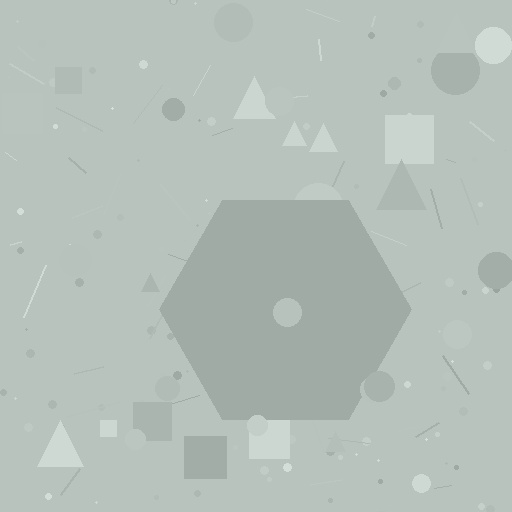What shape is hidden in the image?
A hexagon is hidden in the image.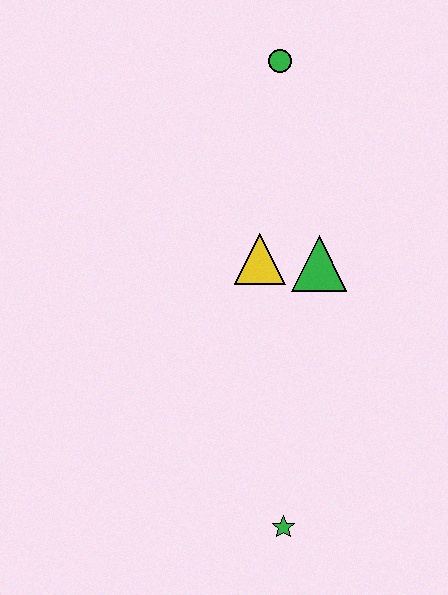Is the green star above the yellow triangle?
No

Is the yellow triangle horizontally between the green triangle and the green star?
No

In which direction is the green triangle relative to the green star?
The green triangle is above the green star.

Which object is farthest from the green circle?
The green star is farthest from the green circle.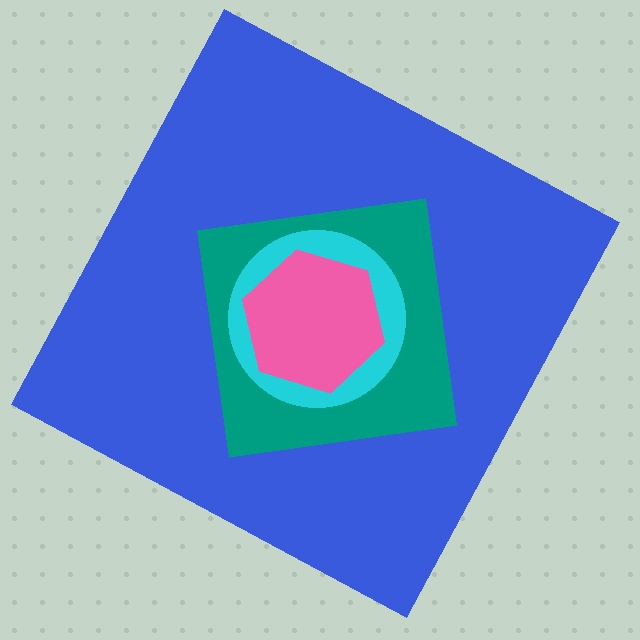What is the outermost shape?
The blue square.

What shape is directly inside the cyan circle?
The pink hexagon.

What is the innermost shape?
The pink hexagon.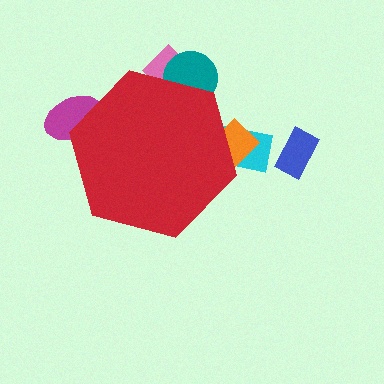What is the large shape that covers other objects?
A red hexagon.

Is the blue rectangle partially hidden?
No, the blue rectangle is fully visible.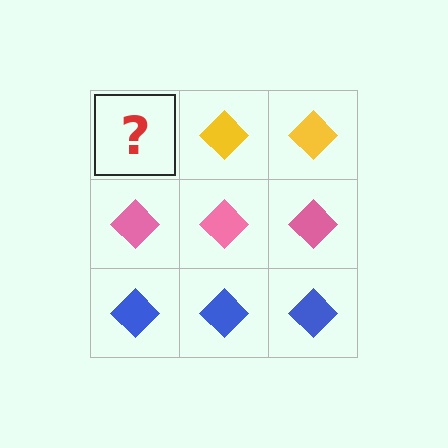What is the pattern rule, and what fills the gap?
The rule is that each row has a consistent color. The gap should be filled with a yellow diamond.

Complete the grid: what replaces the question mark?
The question mark should be replaced with a yellow diamond.